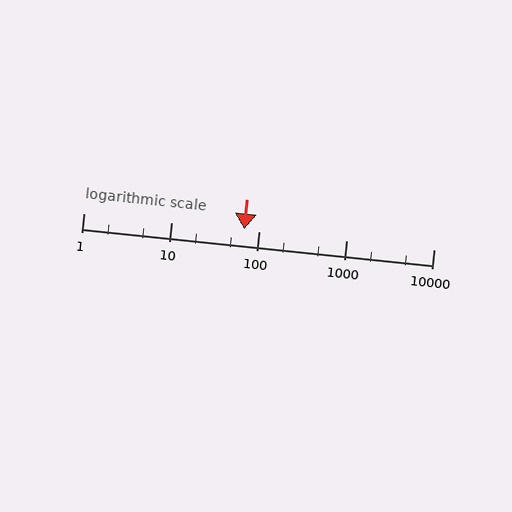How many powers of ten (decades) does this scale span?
The scale spans 4 decades, from 1 to 10000.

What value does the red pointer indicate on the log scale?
The pointer indicates approximately 68.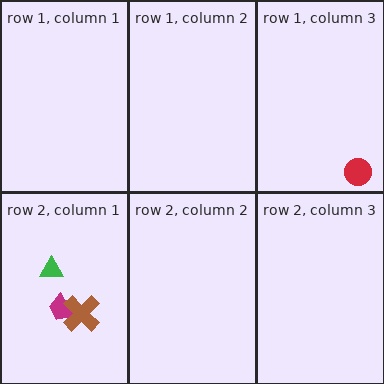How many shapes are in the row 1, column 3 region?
1.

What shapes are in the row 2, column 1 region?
The magenta trapezoid, the green triangle, the brown cross.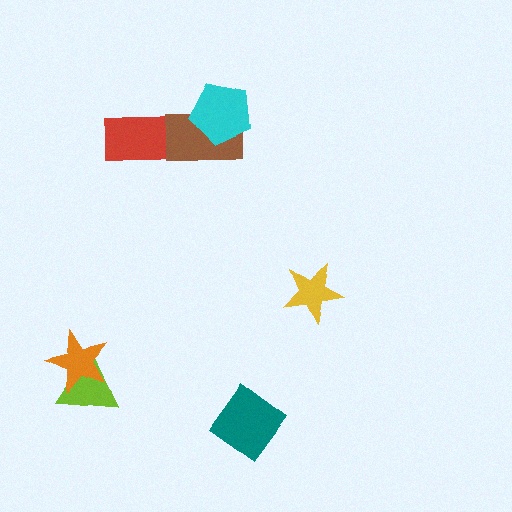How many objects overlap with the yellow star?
0 objects overlap with the yellow star.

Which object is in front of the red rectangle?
The brown rectangle is in front of the red rectangle.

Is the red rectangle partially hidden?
Yes, it is partially covered by another shape.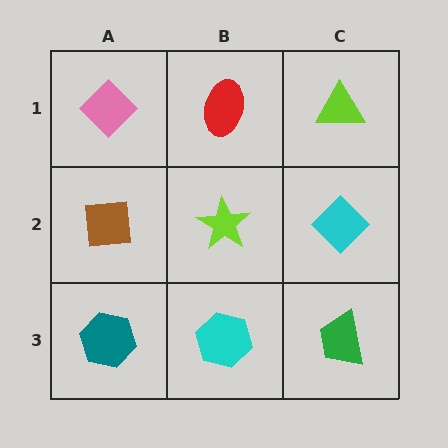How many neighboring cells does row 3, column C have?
2.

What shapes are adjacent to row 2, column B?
A red ellipse (row 1, column B), a cyan hexagon (row 3, column B), a brown square (row 2, column A), a cyan diamond (row 2, column C).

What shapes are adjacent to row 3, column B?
A lime star (row 2, column B), a teal hexagon (row 3, column A), a green trapezoid (row 3, column C).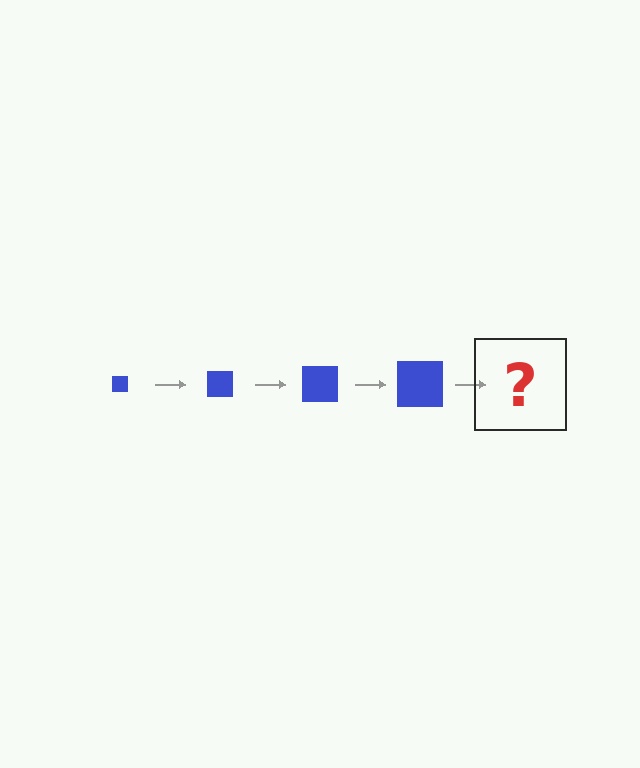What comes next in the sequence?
The next element should be a blue square, larger than the previous one.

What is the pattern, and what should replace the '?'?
The pattern is that the square gets progressively larger each step. The '?' should be a blue square, larger than the previous one.